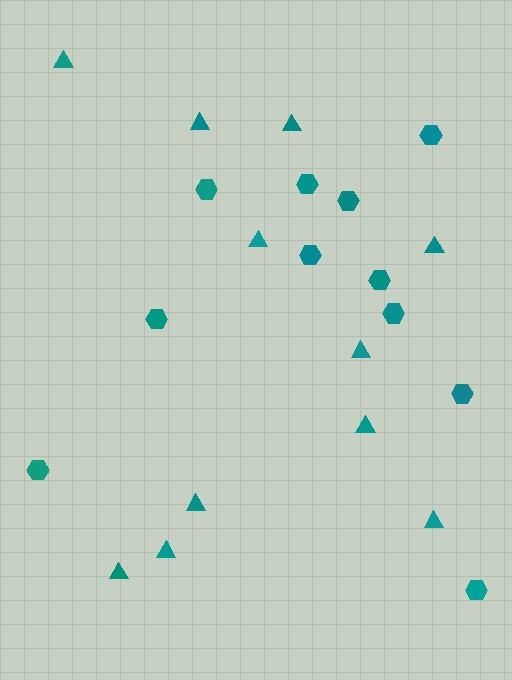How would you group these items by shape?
There are 2 groups: one group of hexagons (11) and one group of triangles (11).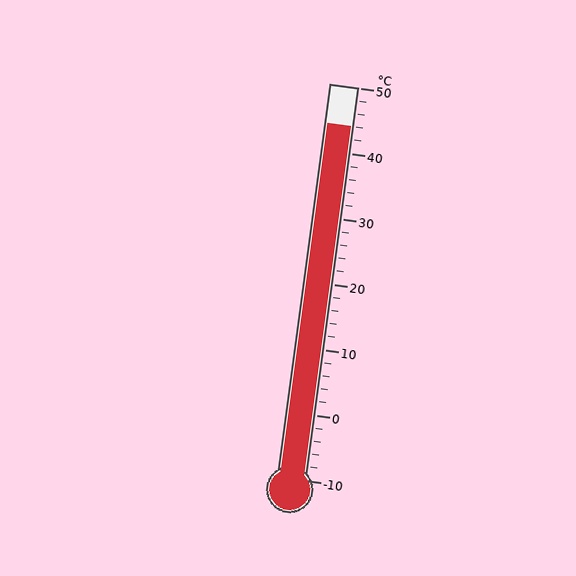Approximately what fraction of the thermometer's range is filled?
The thermometer is filled to approximately 90% of its range.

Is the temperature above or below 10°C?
The temperature is above 10°C.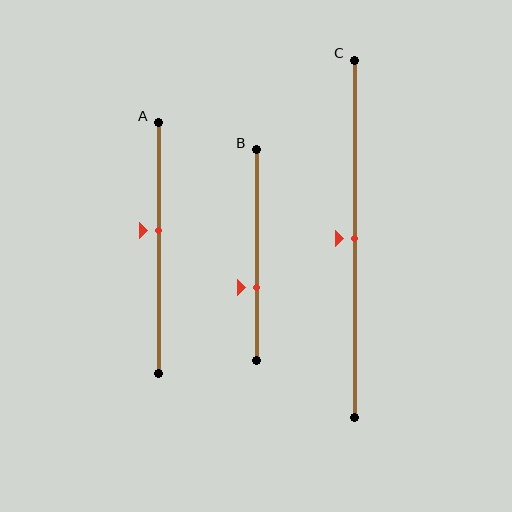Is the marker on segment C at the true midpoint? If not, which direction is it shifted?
Yes, the marker on segment C is at the true midpoint.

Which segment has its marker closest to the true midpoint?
Segment C has its marker closest to the true midpoint.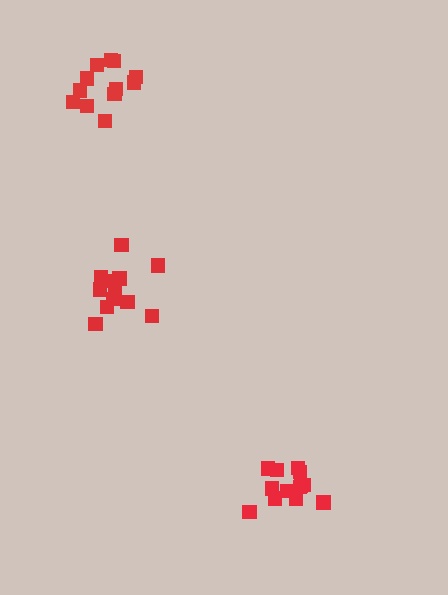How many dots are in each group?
Group 1: 13 dots, Group 2: 12 dots, Group 3: 12 dots (37 total).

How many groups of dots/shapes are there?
There are 3 groups.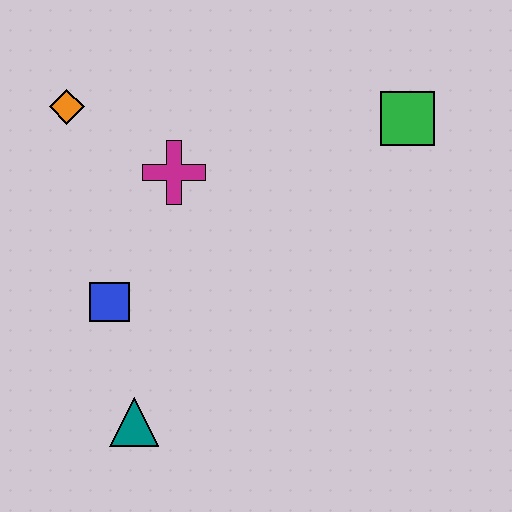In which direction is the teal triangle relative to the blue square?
The teal triangle is below the blue square.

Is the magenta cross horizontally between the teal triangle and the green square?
Yes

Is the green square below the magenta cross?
No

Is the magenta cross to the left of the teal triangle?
No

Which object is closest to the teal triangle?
The blue square is closest to the teal triangle.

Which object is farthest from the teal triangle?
The green square is farthest from the teal triangle.